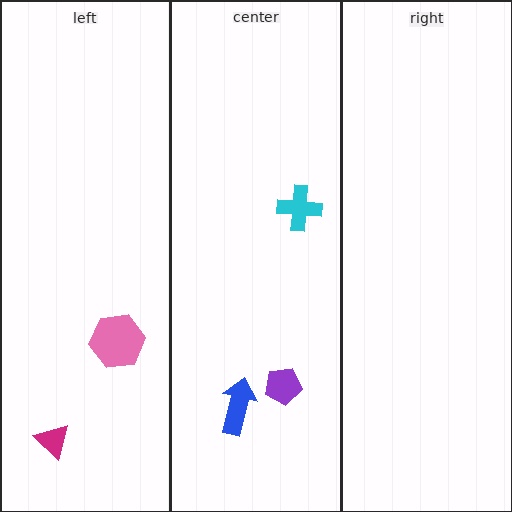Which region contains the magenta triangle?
The left region.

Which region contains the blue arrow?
The center region.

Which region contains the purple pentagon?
The center region.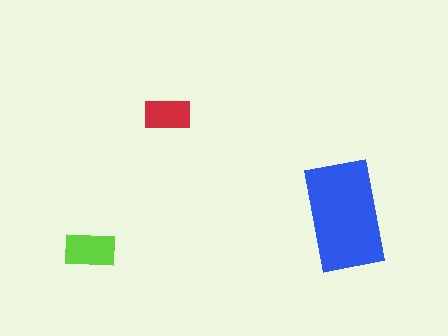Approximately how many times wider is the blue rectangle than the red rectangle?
About 2.5 times wider.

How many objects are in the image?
There are 3 objects in the image.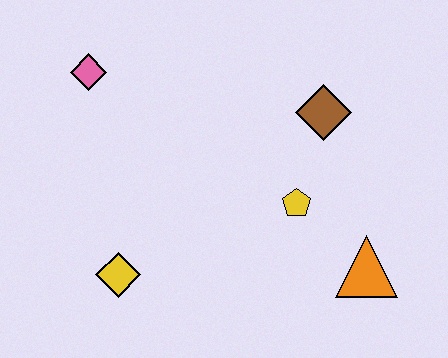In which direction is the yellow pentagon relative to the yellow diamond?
The yellow pentagon is to the right of the yellow diamond.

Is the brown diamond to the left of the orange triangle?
Yes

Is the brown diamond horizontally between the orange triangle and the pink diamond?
Yes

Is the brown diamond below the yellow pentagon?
No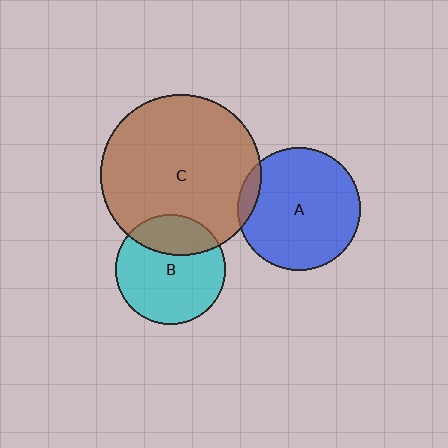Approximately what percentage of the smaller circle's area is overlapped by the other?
Approximately 30%.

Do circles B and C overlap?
Yes.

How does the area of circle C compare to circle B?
Approximately 2.1 times.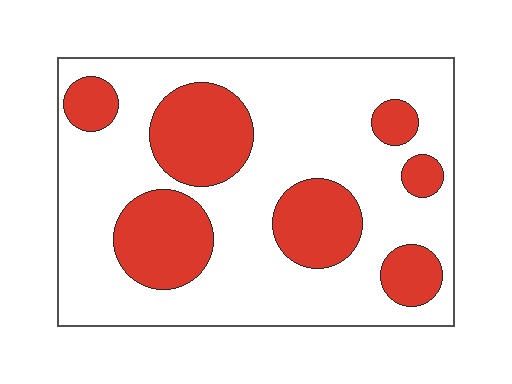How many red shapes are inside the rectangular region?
7.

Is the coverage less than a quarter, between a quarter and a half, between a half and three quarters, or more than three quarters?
Between a quarter and a half.